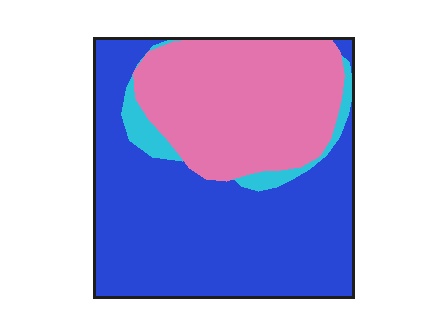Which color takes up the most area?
Blue, at roughly 60%.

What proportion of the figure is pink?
Pink takes up about three eighths (3/8) of the figure.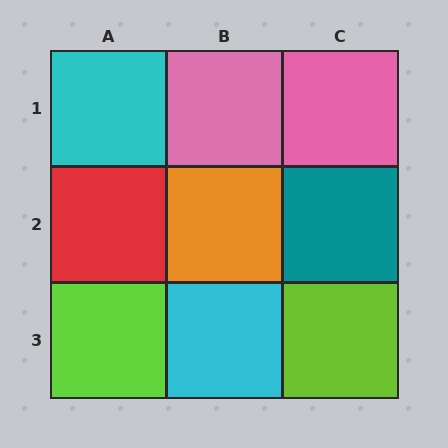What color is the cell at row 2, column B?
Orange.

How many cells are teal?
1 cell is teal.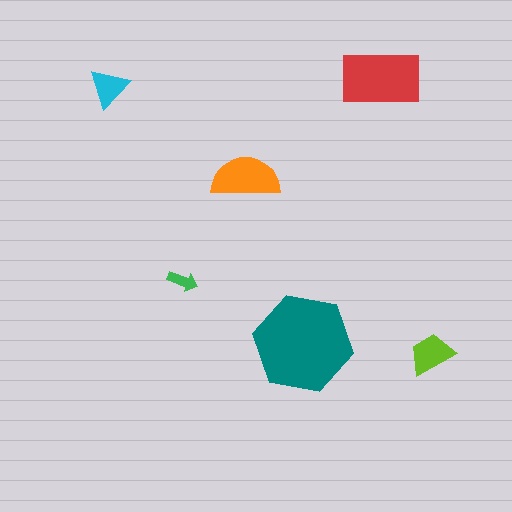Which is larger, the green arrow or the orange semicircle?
The orange semicircle.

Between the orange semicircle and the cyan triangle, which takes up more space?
The orange semicircle.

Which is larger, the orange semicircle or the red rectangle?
The red rectangle.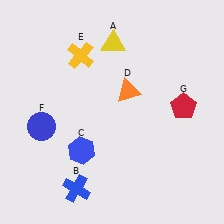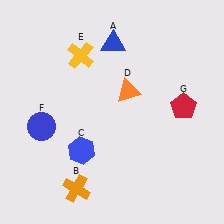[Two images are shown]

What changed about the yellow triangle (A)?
In Image 1, A is yellow. In Image 2, it changed to blue.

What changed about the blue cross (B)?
In Image 1, B is blue. In Image 2, it changed to orange.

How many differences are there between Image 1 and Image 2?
There are 2 differences between the two images.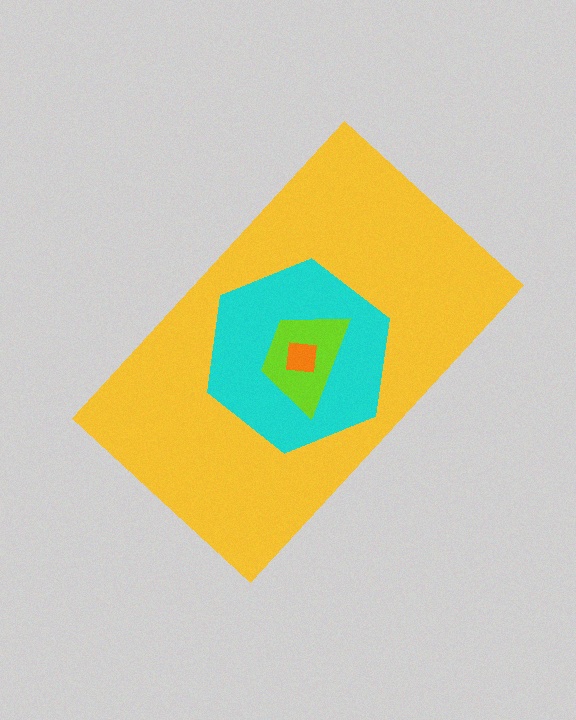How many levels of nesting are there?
4.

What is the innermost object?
The orange square.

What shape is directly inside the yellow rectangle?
The cyan hexagon.